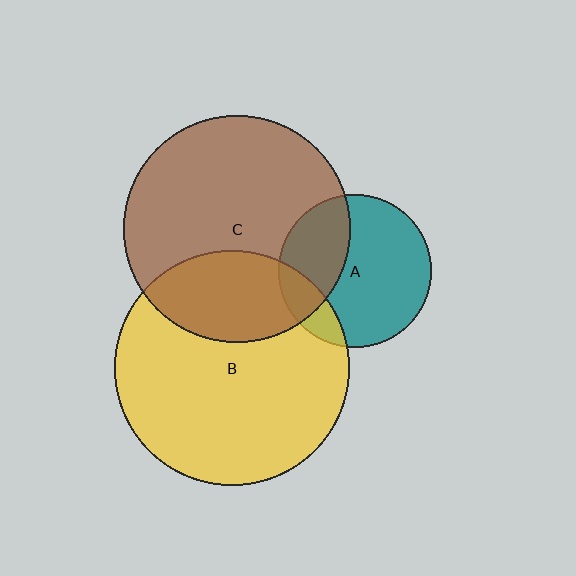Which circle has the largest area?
Circle B (yellow).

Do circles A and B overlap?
Yes.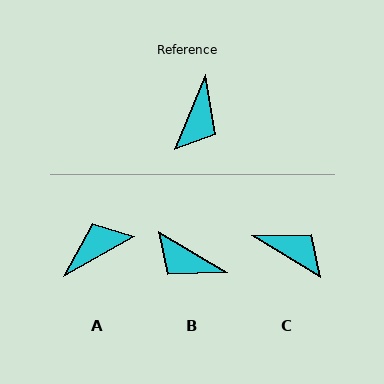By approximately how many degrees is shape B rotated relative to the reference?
Approximately 98 degrees clockwise.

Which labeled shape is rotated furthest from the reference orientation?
A, about 142 degrees away.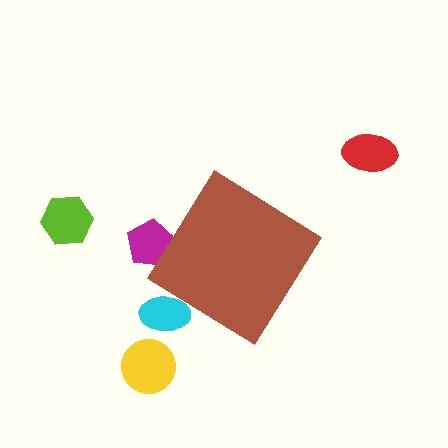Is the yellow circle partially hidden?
No, the yellow circle is fully visible.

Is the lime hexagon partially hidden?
No, the lime hexagon is fully visible.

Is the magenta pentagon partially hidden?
Yes, the magenta pentagon is partially hidden behind the brown diamond.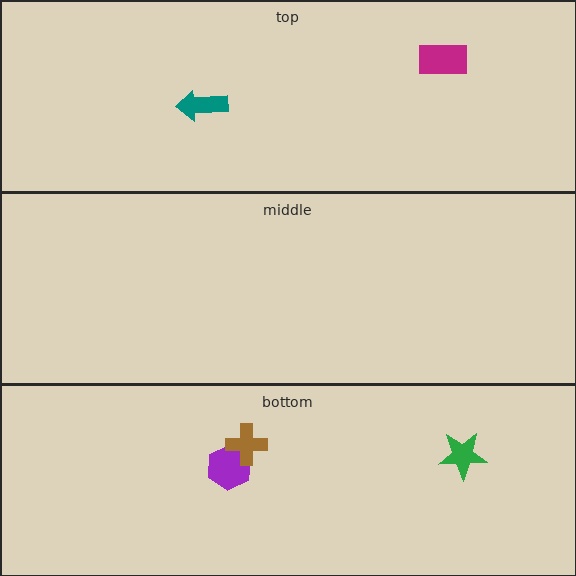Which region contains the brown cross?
The bottom region.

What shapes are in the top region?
The teal arrow, the magenta rectangle.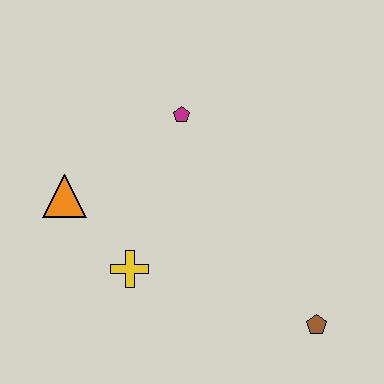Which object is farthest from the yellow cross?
The brown pentagon is farthest from the yellow cross.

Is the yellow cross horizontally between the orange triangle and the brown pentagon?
Yes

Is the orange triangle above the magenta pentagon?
No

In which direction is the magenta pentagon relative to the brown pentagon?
The magenta pentagon is above the brown pentagon.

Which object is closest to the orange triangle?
The yellow cross is closest to the orange triangle.